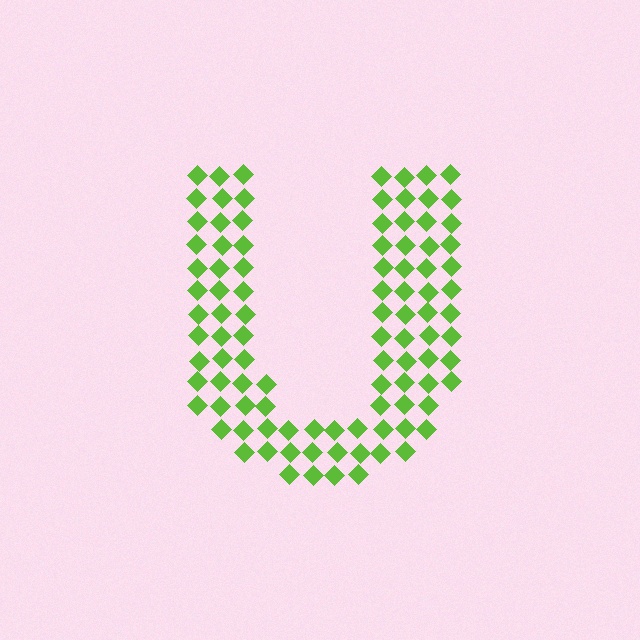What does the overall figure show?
The overall figure shows the letter U.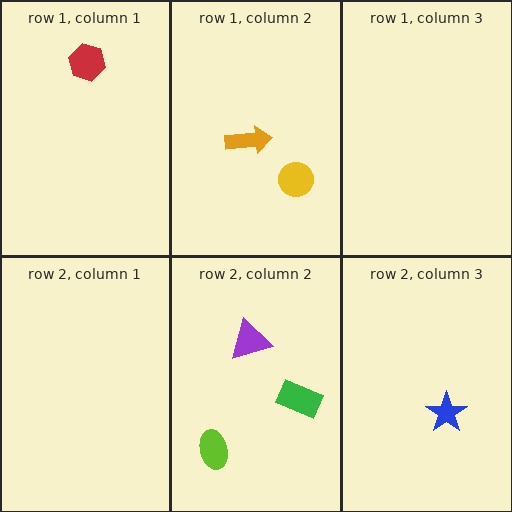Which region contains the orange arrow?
The row 1, column 2 region.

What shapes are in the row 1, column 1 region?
The red hexagon.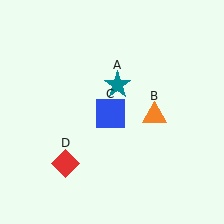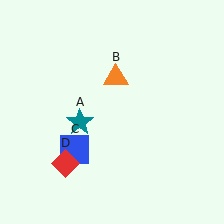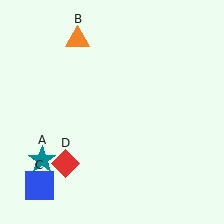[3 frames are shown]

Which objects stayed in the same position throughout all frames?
Red diamond (object D) remained stationary.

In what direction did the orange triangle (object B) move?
The orange triangle (object B) moved up and to the left.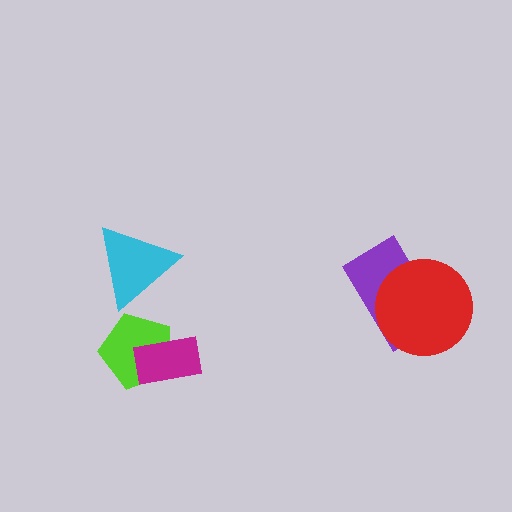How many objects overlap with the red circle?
1 object overlaps with the red circle.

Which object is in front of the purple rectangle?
The red circle is in front of the purple rectangle.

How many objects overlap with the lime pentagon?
1 object overlaps with the lime pentagon.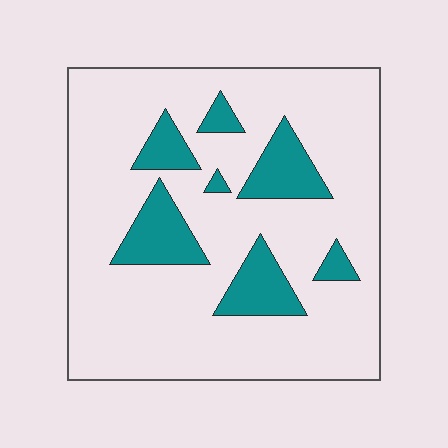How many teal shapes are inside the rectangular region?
7.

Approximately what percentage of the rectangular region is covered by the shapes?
Approximately 20%.